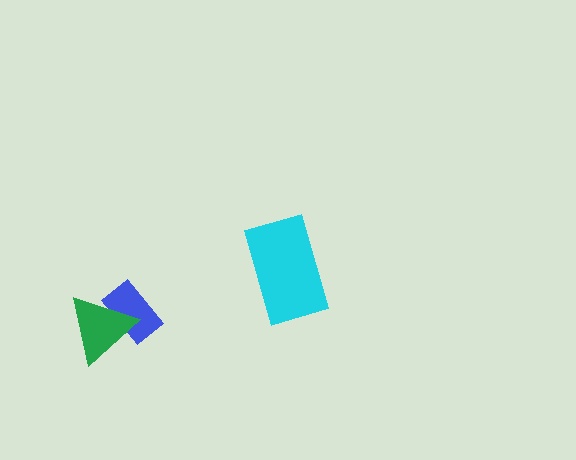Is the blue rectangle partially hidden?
Yes, it is partially covered by another shape.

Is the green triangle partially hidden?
No, no other shape covers it.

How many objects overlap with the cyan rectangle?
0 objects overlap with the cyan rectangle.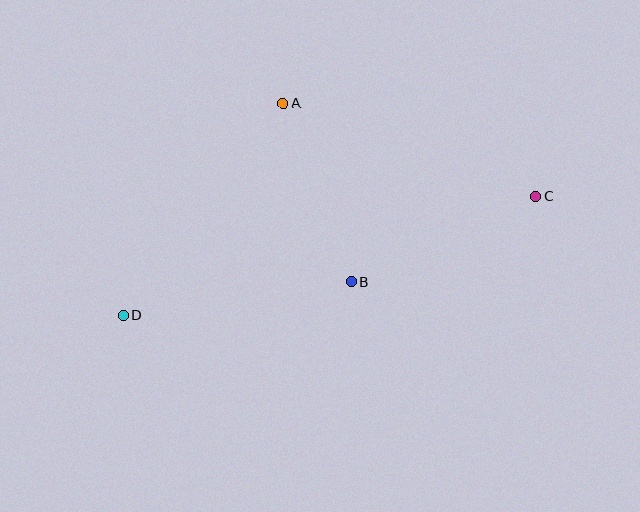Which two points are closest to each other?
Points A and B are closest to each other.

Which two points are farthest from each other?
Points C and D are farthest from each other.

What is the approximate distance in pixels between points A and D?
The distance between A and D is approximately 265 pixels.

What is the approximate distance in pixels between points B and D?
The distance between B and D is approximately 231 pixels.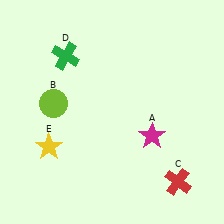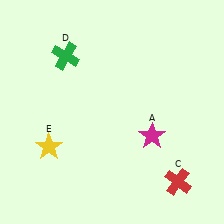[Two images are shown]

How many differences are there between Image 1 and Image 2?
There is 1 difference between the two images.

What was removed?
The lime circle (B) was removed in Image 2.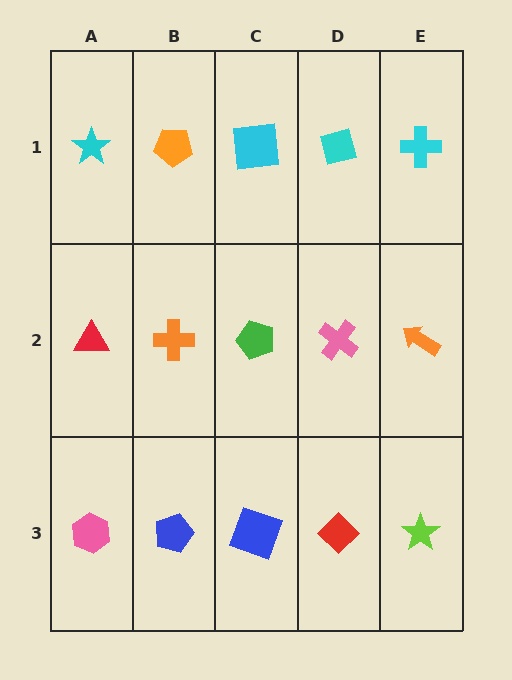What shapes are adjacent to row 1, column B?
An orange cross (row 2, column B), a cyan star (row 1, column A), a cyan square (row 1, column C).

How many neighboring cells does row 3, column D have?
3.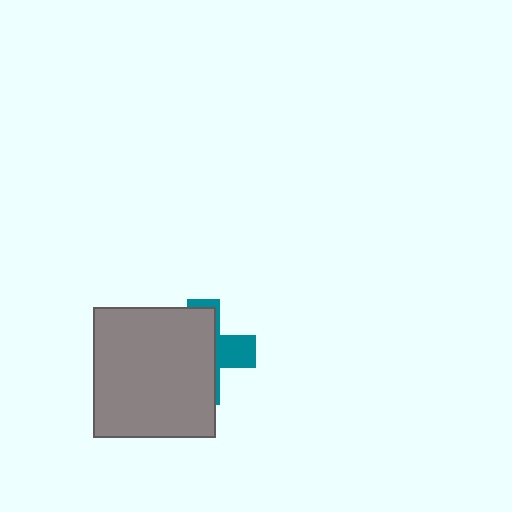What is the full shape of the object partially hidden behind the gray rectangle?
The partially hidden object is a teal cross.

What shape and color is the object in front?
The object in front is a gray rectangle.